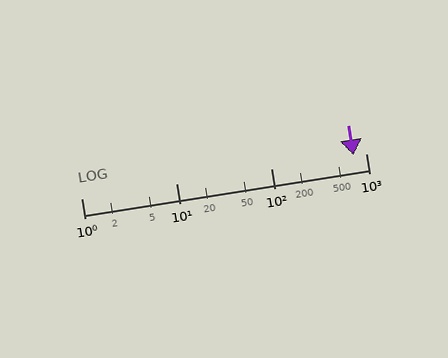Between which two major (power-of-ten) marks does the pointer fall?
The pointer is between 100 and 1000.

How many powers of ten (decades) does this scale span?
The scale spans 3 decades, from 1 to 1000.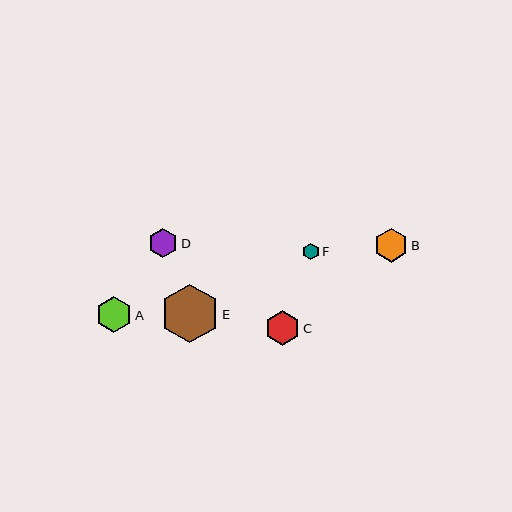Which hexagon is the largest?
Hexagon E is the largest with a size of approximately 59 pixels.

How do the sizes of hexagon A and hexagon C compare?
Hexagon A and hexagon C are approximately the same size.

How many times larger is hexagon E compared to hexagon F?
Hexagon E is approximately 3.5 times the size of hexagon F.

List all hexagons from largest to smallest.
From largest to smallest: E, A, C, B, D, F.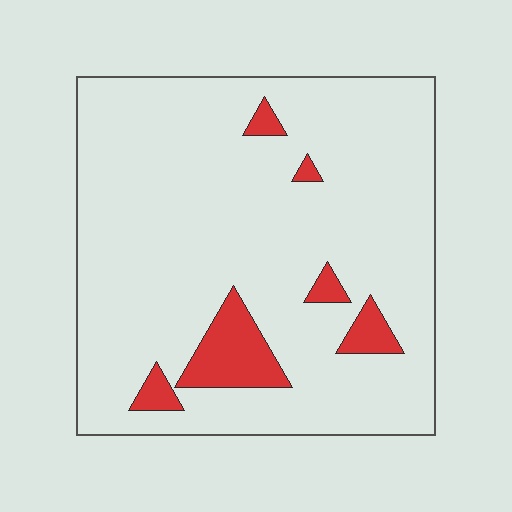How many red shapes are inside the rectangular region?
6.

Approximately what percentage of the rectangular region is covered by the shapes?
Approximately 10%.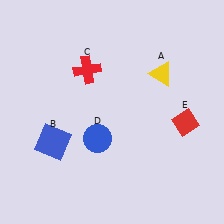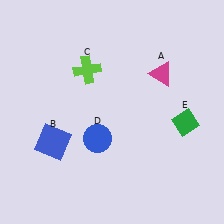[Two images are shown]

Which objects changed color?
A changed from yellow to magenta. C changed from red to lime. E changed from red to green.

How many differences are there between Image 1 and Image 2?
There are 3 differences between the two images.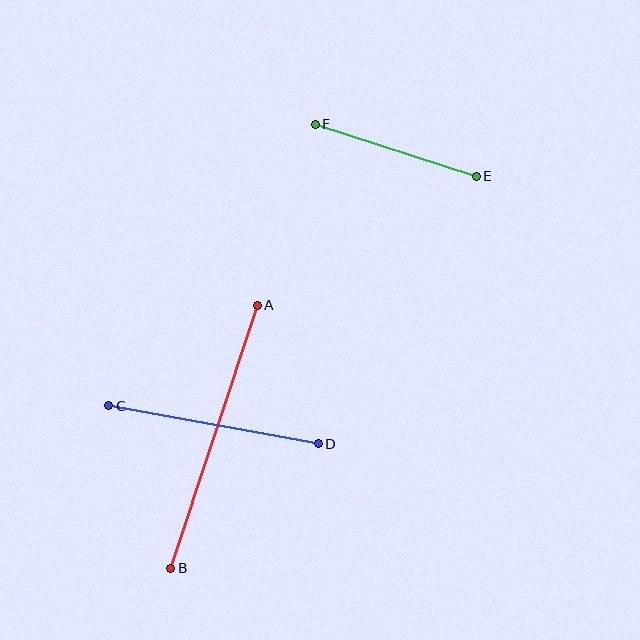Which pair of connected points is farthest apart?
Points A and B are farthest apart.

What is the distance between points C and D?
The distance is approximately 213 pixels.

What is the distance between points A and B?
The distance is approximately 277 pixels.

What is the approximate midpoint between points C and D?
The midpoint is at approximately (213, 425) pixels.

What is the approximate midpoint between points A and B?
The midpoint is at approximately (214, 437) pixels.